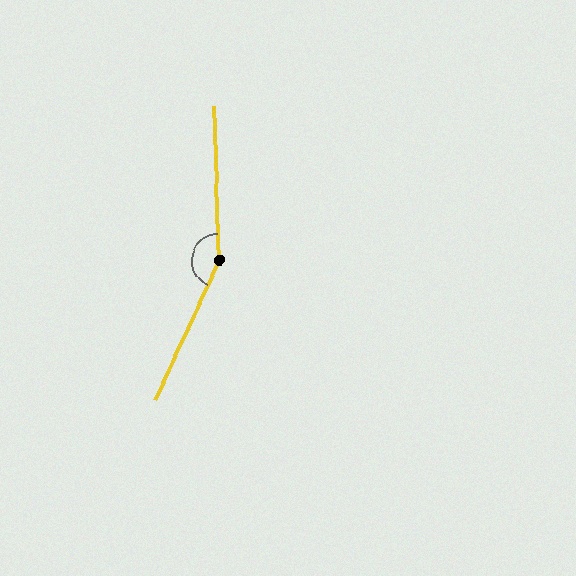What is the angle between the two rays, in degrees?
Approximately 154 degrees.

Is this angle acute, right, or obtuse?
It is obtuse.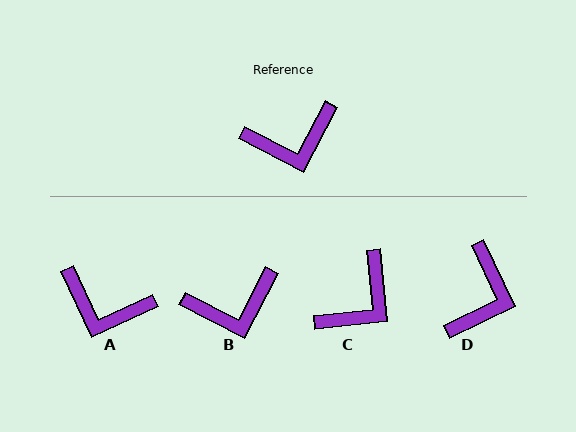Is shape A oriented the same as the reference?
No, it is off by about 38 degrees.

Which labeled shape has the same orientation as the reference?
B.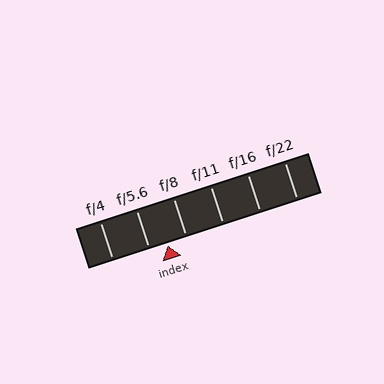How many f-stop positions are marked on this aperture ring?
There are 6 f-stop positions marked.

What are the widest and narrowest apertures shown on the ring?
The widest aperture shown is f/4 and the narrowest is f/22.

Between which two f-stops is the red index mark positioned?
The index mark is between f/5.6 and f/8.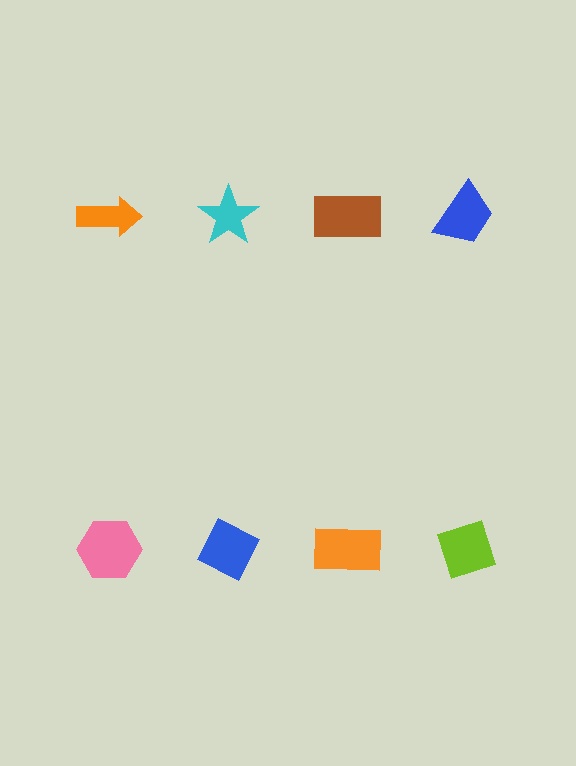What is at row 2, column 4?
A lime diamond.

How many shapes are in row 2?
4 shapes.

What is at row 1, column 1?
An orange arrow.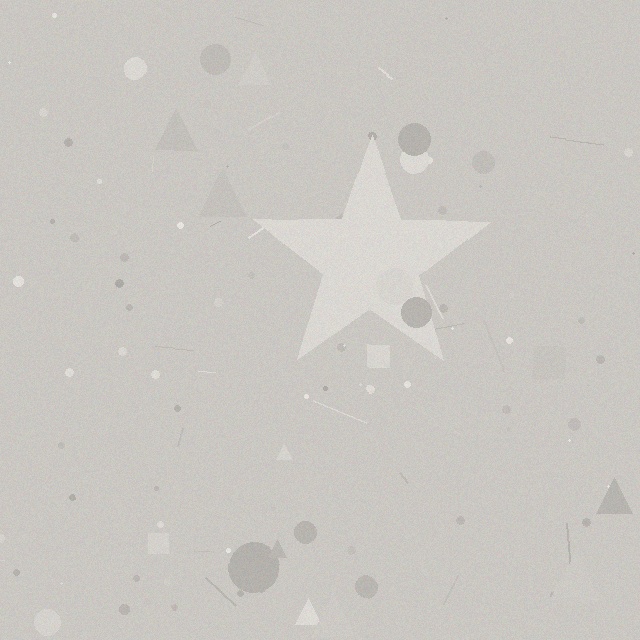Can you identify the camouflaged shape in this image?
The camouflaged shape is a star.